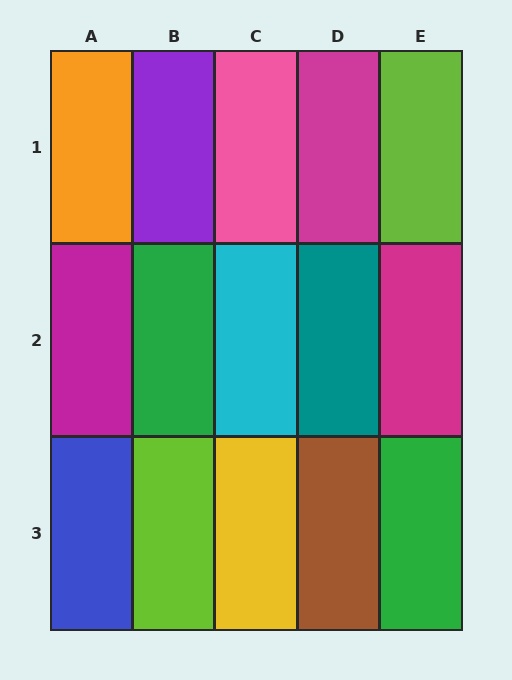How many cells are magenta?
3 cells are magenta.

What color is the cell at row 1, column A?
Orange.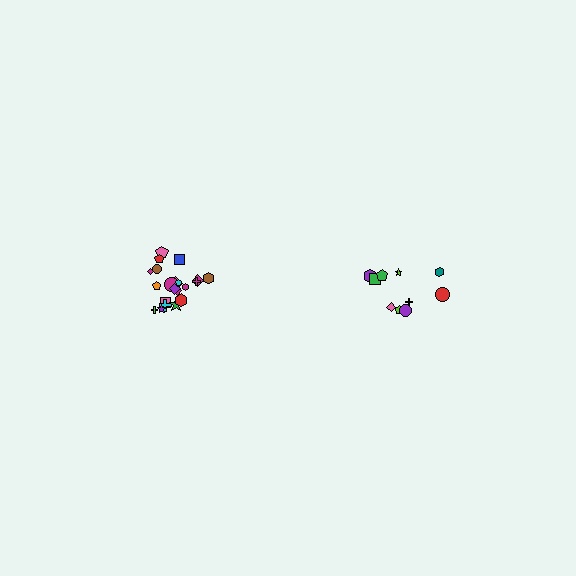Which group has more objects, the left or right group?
The left group.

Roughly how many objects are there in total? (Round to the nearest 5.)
Roughly 30 objects in total.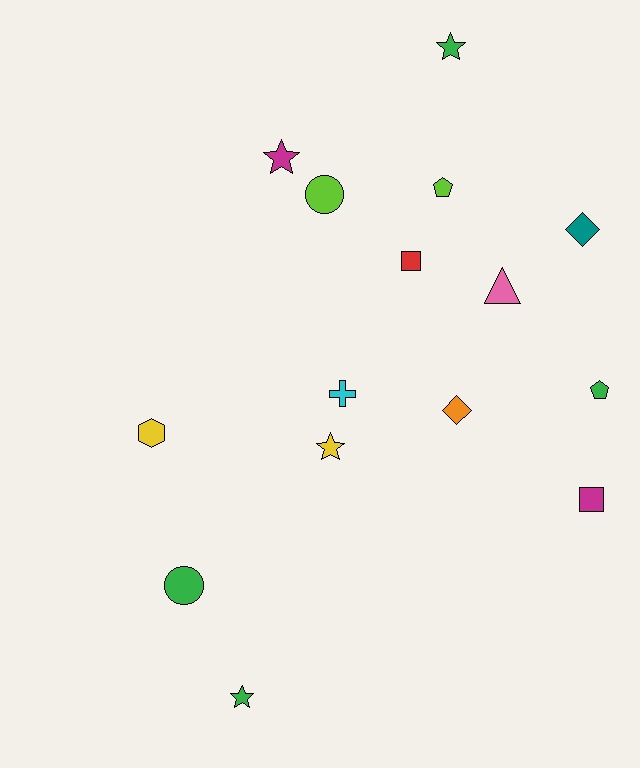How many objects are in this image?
There are 15 objects.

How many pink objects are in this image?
There is 1 pink object.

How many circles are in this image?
There are 2 circles.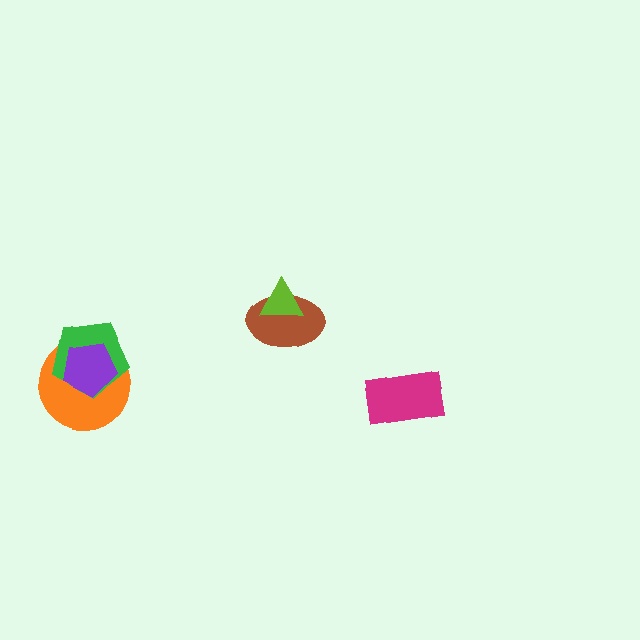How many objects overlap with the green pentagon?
2 objects overlap with the green pentagon.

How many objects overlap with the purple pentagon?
2 objects overlap with the purple pentagon.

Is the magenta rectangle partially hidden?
No, no other shape covers it.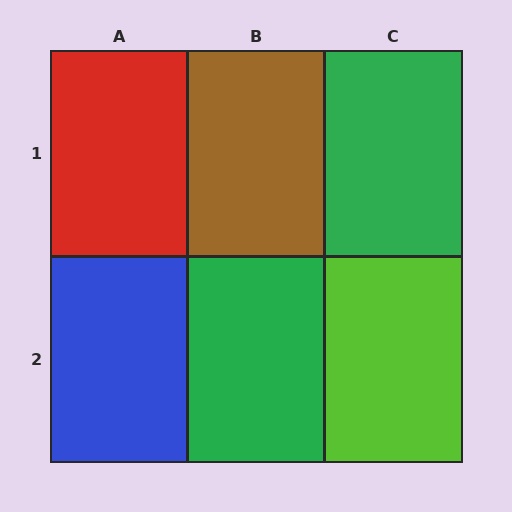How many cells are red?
1 cell is red.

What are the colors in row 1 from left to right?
Red, brown, green.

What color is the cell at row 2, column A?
Blue.